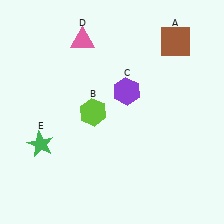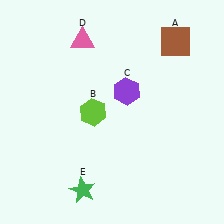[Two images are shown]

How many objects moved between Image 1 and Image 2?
1 object moved between the two images.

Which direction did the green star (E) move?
The green star (E) moved down.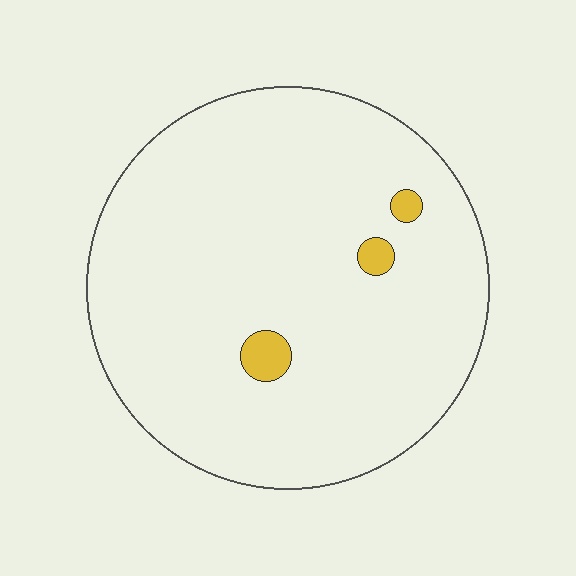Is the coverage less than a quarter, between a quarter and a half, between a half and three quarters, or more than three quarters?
Less than a quarter.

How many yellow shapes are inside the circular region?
3.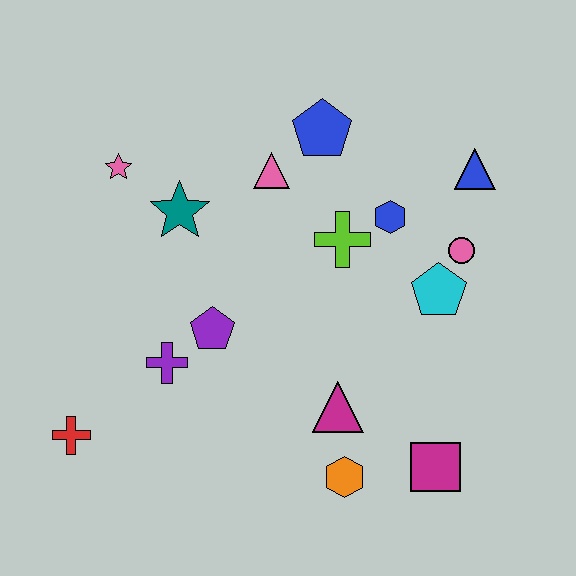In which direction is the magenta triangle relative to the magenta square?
The magenta triangle is to the left of the magenta square.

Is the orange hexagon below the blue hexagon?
Yes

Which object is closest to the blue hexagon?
The lime cross is closest to the blue hexagon.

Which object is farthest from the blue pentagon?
The red cross is farthest from the blue pentagon.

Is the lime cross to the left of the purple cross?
No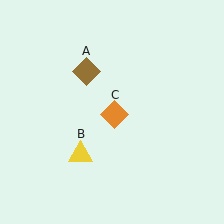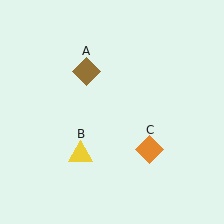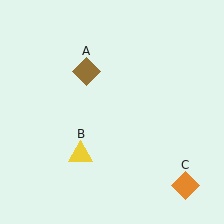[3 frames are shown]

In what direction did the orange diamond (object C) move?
The orange diamond (object C) moved down and to the right.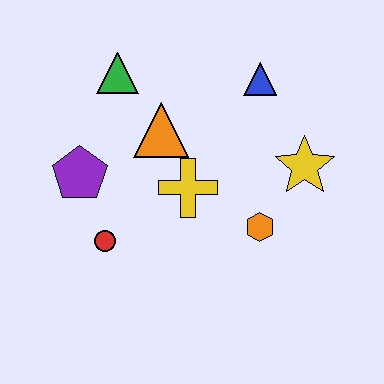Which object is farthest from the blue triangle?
The red circle is farthest from the blue triangle.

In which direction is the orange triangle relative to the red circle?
The orange triangle is above the red circle.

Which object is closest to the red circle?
The purple pentagon is closest to the red circle.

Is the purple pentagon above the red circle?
Yes